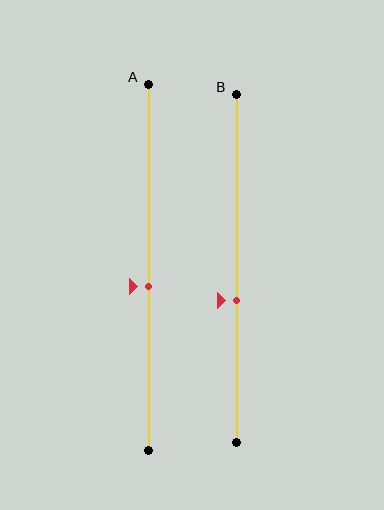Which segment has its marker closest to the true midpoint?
Segment A has its marker closest to the true midpoint.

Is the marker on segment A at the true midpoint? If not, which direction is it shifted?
No, the marker on segment A is shifted downward by about 5% of the segment length.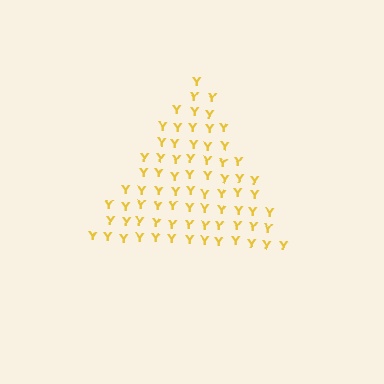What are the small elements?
The small elements are letter Y's.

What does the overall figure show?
The overall figure shows a triangle.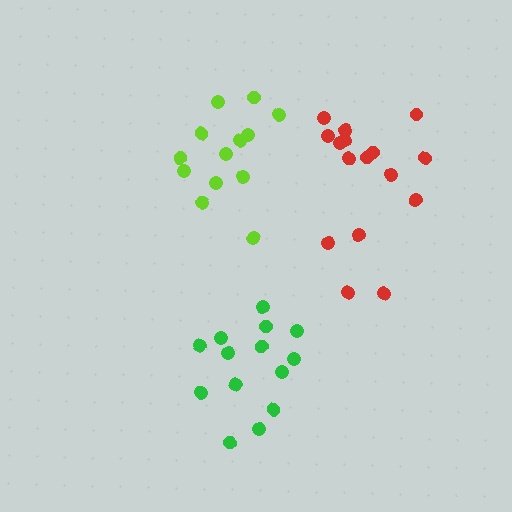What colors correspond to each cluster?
The clusters are colored: lime, red, green.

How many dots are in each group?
Group 1: 13 dots, Group 2: 16 dots, Group 3: 14 dots (43 total).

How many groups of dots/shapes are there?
There are 3 groups.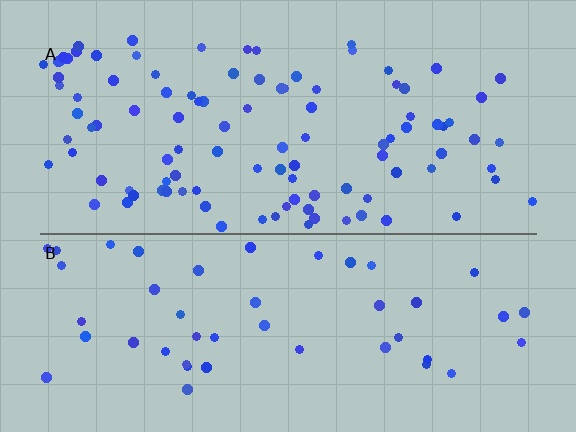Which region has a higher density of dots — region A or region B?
A (the top).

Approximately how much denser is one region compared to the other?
Approximately 2.2× — region A over region B.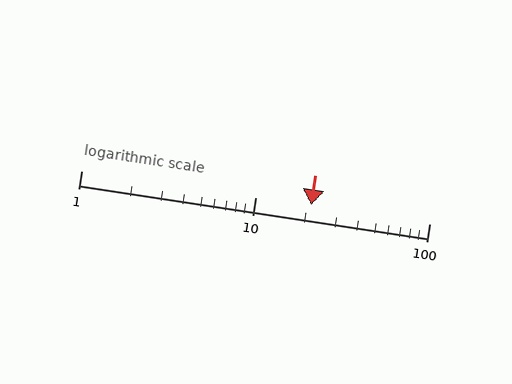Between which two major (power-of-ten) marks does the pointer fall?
The pointer is between 10 and 100.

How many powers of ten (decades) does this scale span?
The scale spans 2 decades, from 1 to 100.